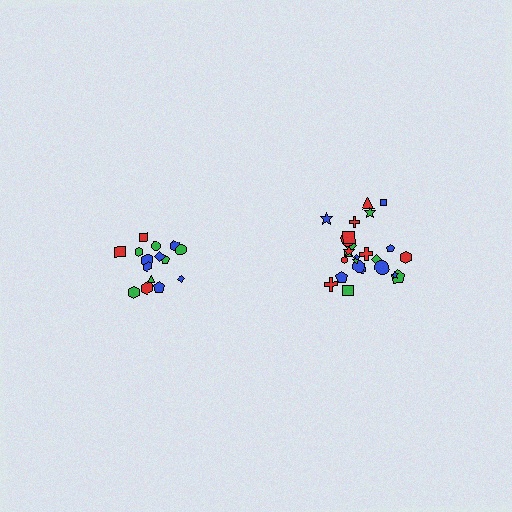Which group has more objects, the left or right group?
The right group.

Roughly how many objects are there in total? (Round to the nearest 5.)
Roughly 40 objects in total.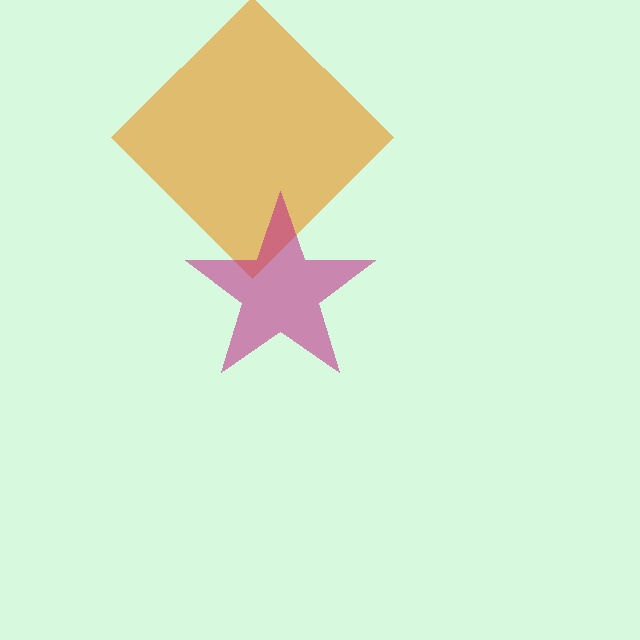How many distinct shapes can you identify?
There are 2 distinct shapes: an orange diamond, a magenta star.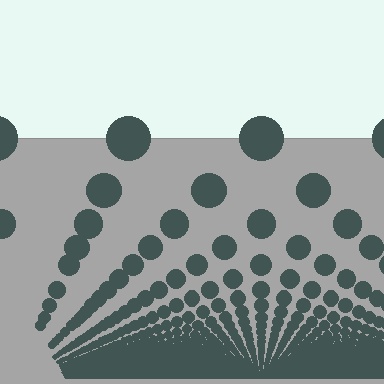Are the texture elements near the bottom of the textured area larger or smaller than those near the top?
Smaller. The gradient is inverted — elements near the bottom are smaller and denser.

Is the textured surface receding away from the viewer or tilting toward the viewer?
The surface appears to tilt toward the viewer. Texture elements get larger and sparser toward the top.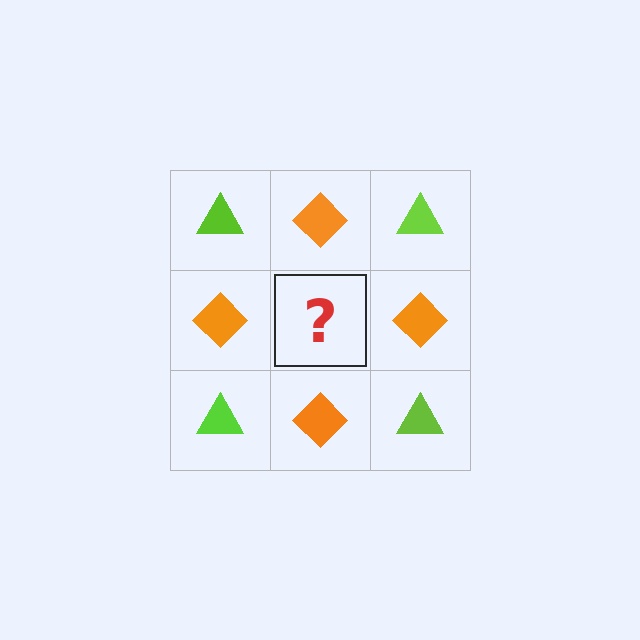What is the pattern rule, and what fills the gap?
The rule is that it alternates lime triangle and orange diamond in a checkerboard pattern. The gap should be filled with a lime triangle.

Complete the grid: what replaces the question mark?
The question mark should be replaced with a lime triangle.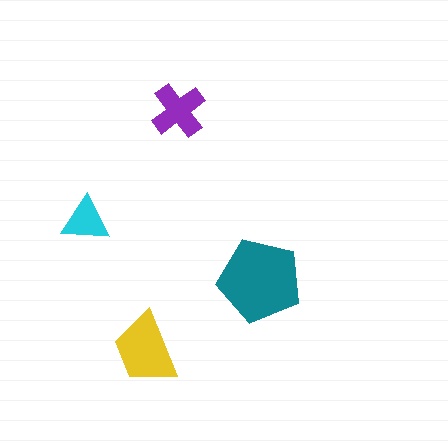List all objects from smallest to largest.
The cyan triangle, the purple cross, the yellow trapezoid, the teal pentagon.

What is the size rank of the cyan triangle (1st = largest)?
4th.